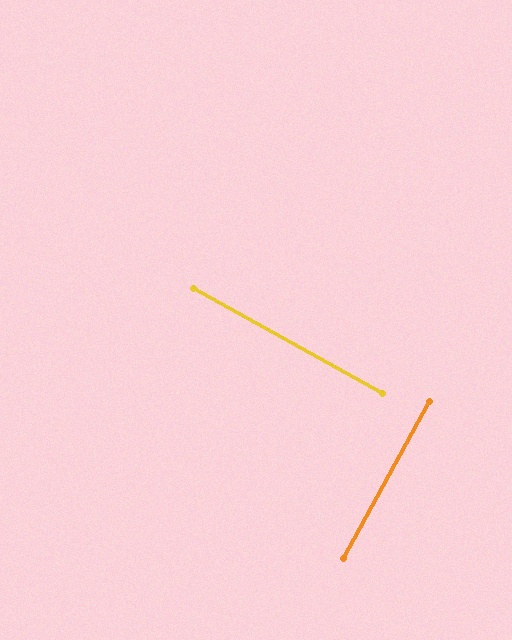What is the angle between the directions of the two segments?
Approximately 90 degrees.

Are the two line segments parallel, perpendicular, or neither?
Perpendicular — they meet at approximately 90°.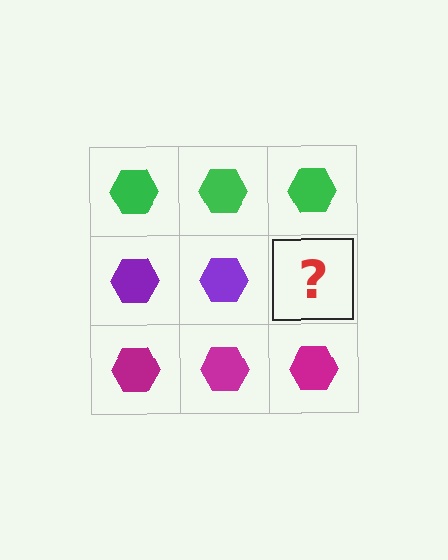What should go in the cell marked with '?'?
The missing cell should contain a purple hexagon.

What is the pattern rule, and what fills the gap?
The rule is that each row has a consistent color. The gap should be filled with a purple hexagon.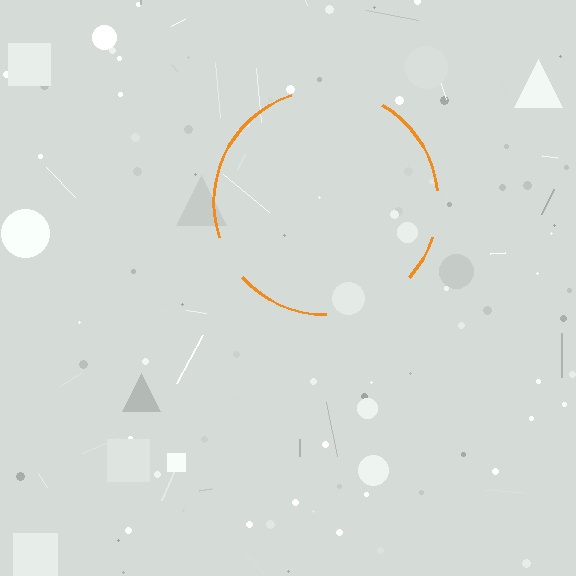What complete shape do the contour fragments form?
The contour fragments form a circle.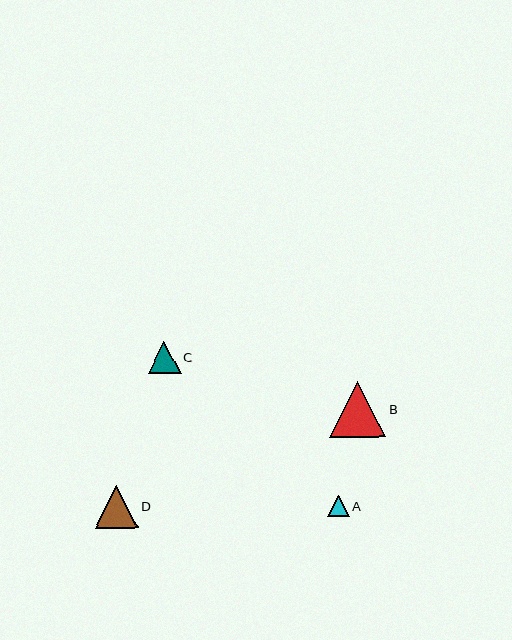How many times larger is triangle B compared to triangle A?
Triangle B is approximately 2.7 times the size of triangle A.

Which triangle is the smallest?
Triangle A is the smallest with a size of approximately 21 pixels.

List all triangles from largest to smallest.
From largest to smallest: B, D, C, A.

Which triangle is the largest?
Triangle B is the largest with a size of approximately 57 pixels.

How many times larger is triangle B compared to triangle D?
Triangle B is approximately 1.3 times the size of triangle D.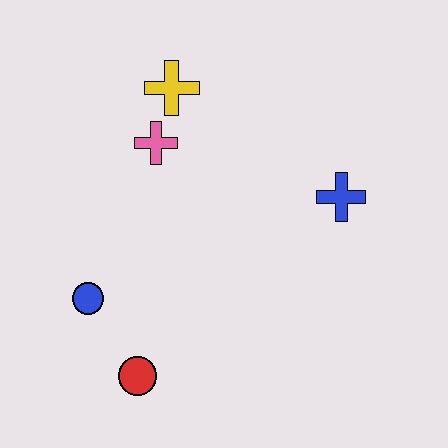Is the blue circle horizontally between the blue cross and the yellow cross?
No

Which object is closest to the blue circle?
The red circle is closest to the blue circle.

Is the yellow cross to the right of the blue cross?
No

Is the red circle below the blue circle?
Yes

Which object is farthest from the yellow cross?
The red circle is farthest from the yellow cross.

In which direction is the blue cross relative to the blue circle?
The blue cross is to the right of the blue circle.